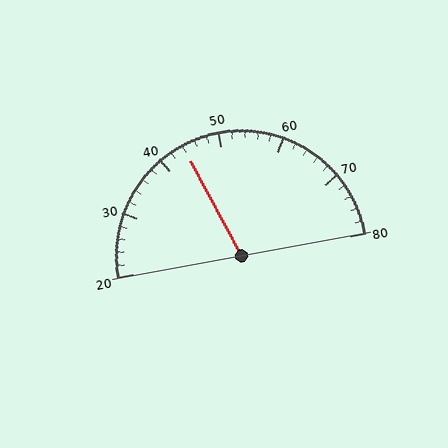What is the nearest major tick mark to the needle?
The nearest major tick mark is 40.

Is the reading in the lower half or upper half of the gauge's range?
The reading is in the lower half of the range (20 to 80).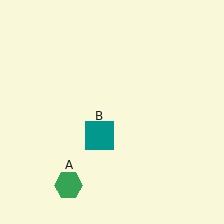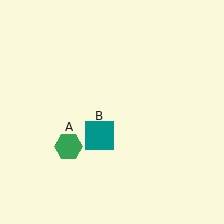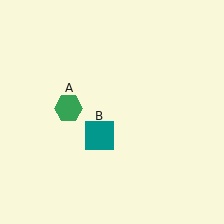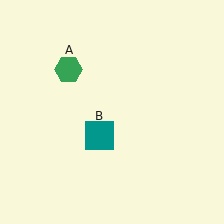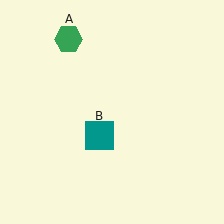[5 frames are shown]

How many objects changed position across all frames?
1 object changed position: green hexagon (object A).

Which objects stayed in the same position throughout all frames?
Teal square (object B) remained stationary.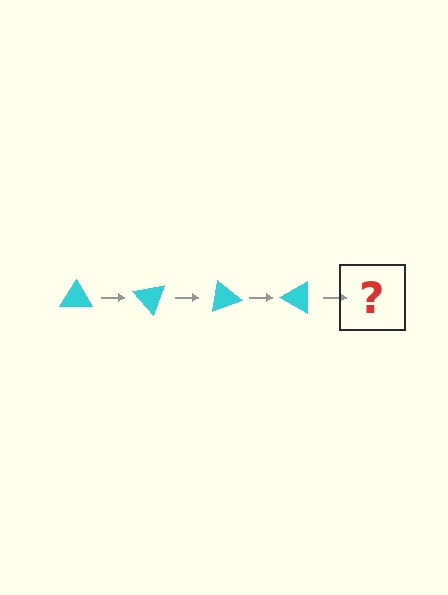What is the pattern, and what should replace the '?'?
The pattern is that the triangle rotates 50 degrees each step. The '?' should be a cyan triangle rotated 200 degrees.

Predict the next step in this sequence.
The next step is a cyan triangle rotated 200 degrees.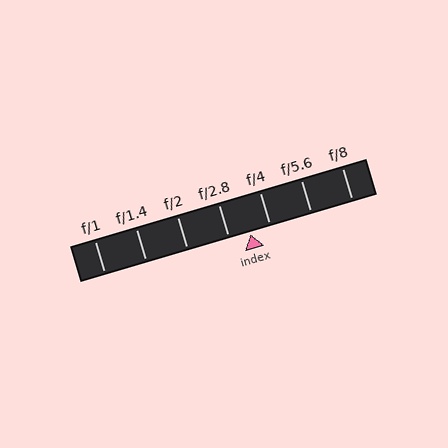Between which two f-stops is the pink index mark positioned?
The index mark is between f/2.8 and f/4.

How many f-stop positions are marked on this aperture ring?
There are 7 f-stop positions marked.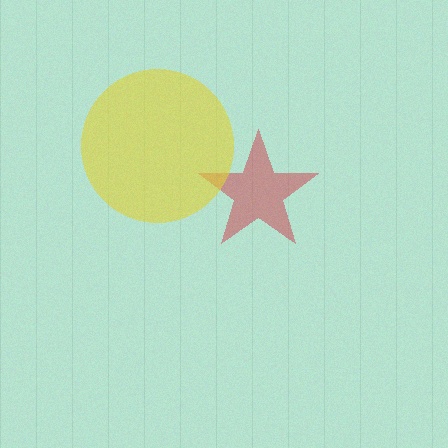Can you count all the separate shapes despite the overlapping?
Yes, there are 2 separate shapes.